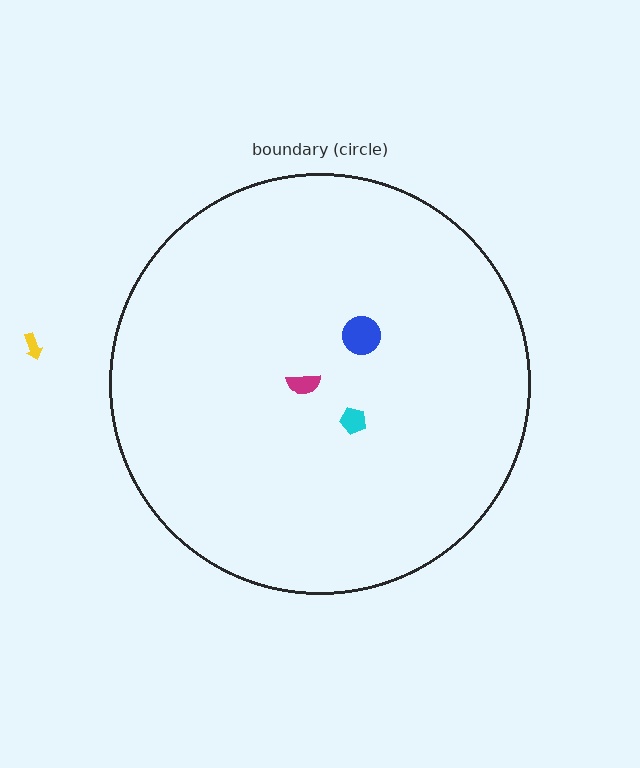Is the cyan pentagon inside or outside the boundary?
Inside.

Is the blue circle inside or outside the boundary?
Inside.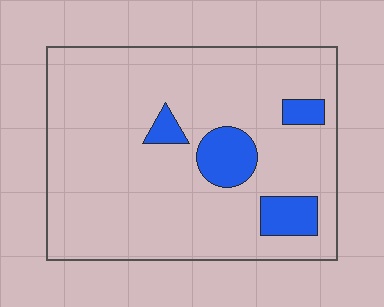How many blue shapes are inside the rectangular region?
4.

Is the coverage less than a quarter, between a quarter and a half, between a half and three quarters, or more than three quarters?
Less than a quarter.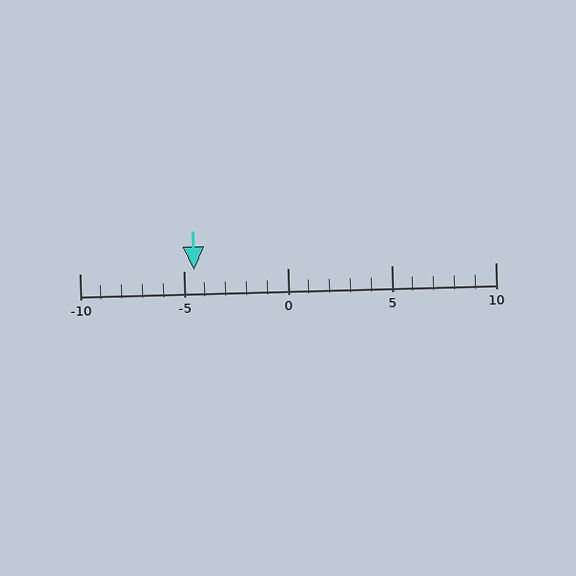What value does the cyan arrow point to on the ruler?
The cyan arrow points to approximately -4.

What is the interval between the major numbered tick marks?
The major tick marks are spaced 5 units apart.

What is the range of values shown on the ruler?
The ruler shows values from -10 to 10.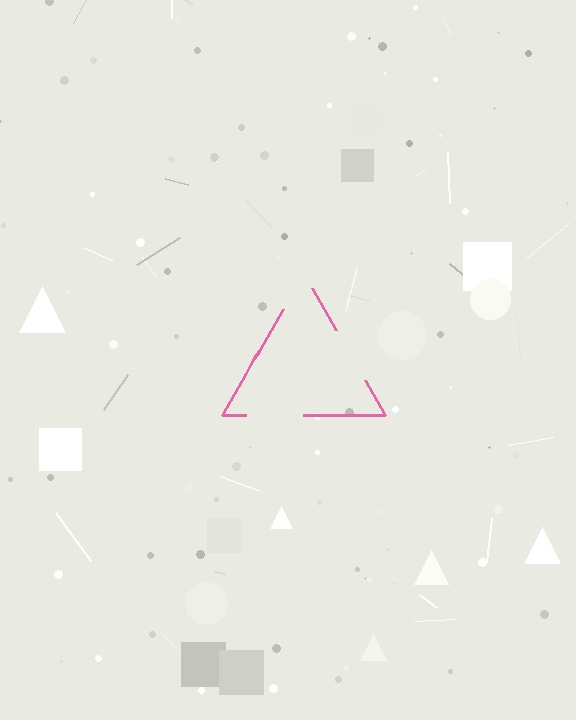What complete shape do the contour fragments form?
The contour fragments form a triangle.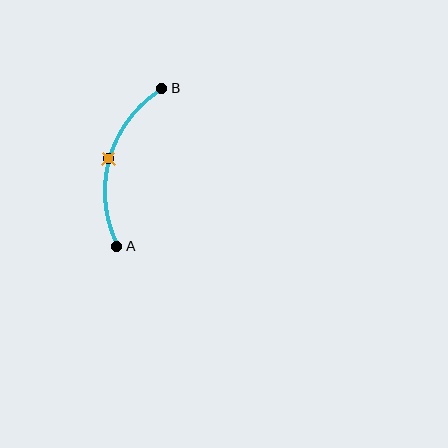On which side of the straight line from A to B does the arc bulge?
The arc bulges to the left of the straight line connecting A and B.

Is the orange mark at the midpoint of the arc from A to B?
Yes. The orange mark lies on the arc at equal arc-length from both A and B — it is the arc midpoint.